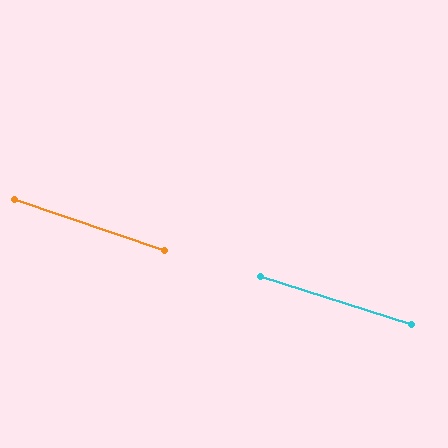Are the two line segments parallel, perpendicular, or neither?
Parallel — their directions differ by only 1.2°.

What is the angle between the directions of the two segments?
Approximately 1 degree.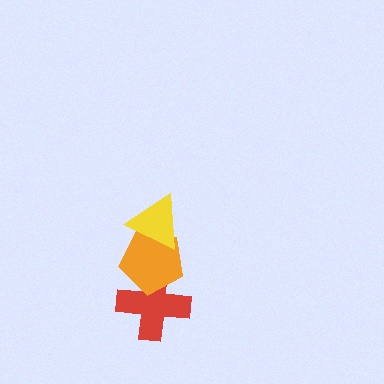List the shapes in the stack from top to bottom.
From top to bottom: the yellow triangle, the orange pentagon, the red cross.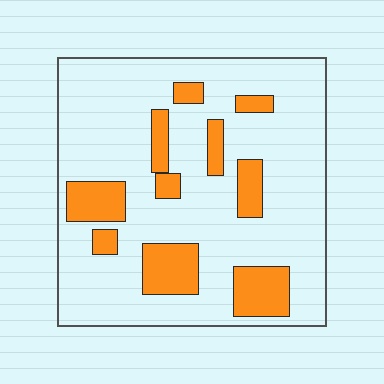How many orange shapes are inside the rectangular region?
10.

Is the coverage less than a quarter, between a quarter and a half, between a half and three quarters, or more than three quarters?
Less than a quarter.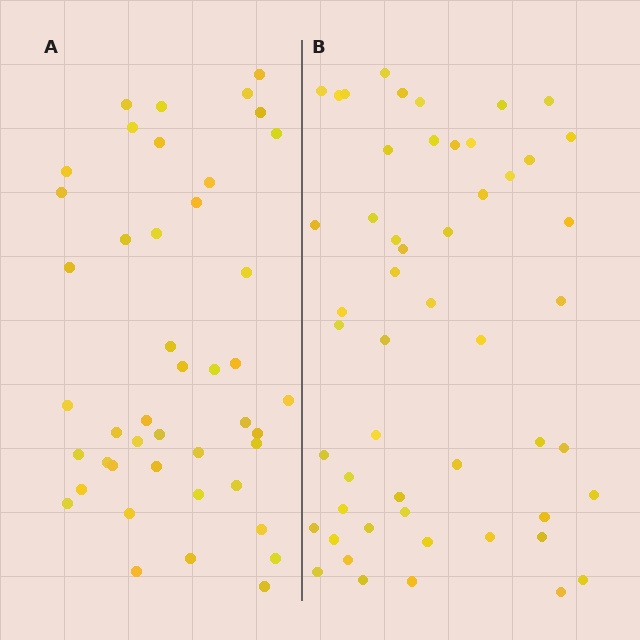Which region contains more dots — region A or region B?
Region B (the right region) has more dots.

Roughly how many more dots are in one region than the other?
Region B has roughly 8 or so more dots than region A.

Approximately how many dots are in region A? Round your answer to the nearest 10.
About 40 dots. (The exact count is 44, which rounds to 40.)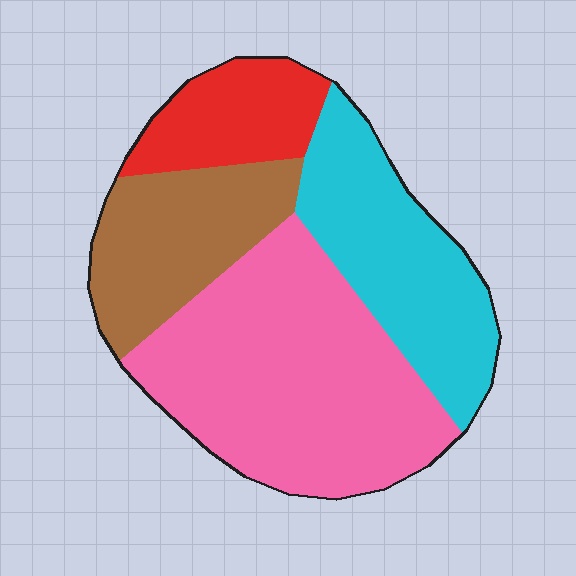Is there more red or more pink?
Pink.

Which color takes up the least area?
Red, at roughly 15%.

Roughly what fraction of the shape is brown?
Brown takes up about one fifth (1/5) of the shape.